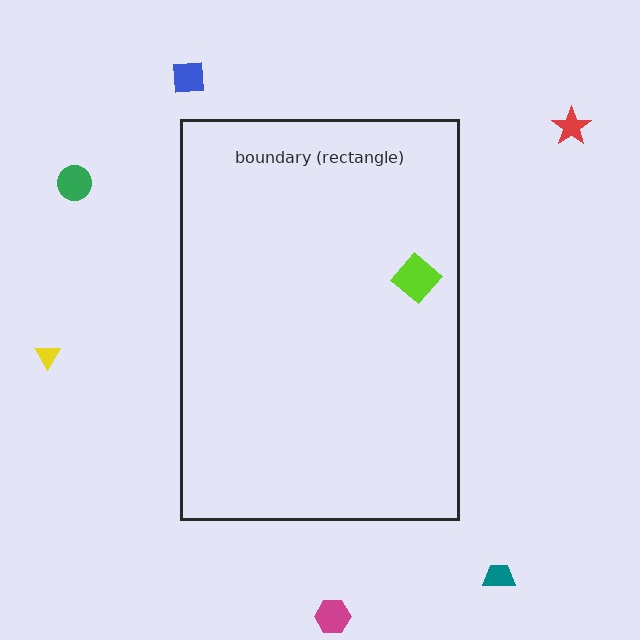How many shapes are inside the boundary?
1 inside, 6 outside.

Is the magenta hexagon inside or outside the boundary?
Outside.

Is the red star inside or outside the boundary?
Outside.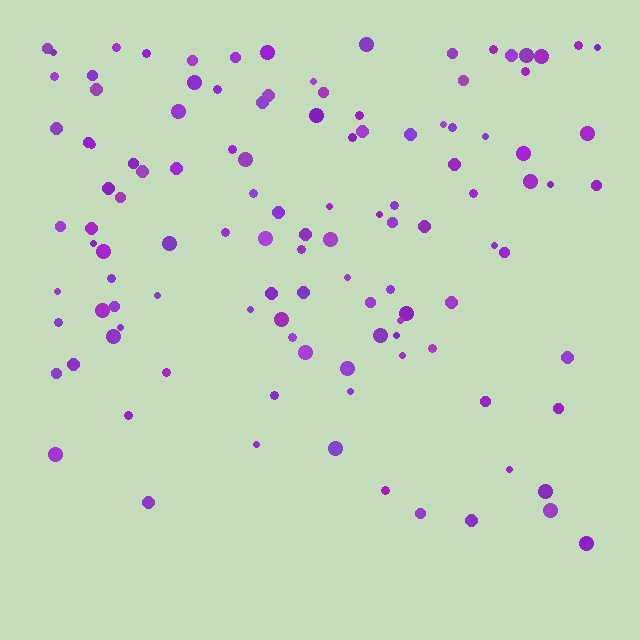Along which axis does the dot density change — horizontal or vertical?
Vertical.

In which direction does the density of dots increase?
From bottom to top, with the top side densest.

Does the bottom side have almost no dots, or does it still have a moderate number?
Still a moderate number, just noticeably fewer than the top.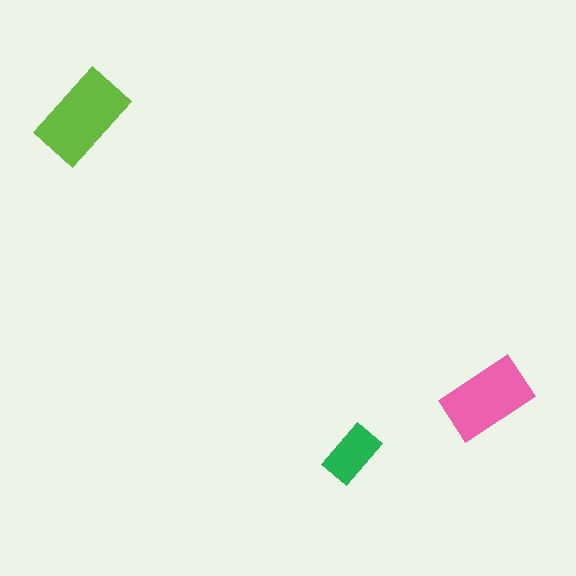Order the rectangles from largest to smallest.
the lime one, the pink one, the green one.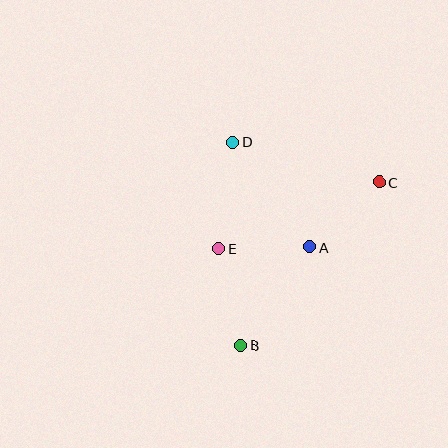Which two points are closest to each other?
Points A and E are closest to each other.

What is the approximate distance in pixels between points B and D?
The distance between B and D is approximately 203 pixels.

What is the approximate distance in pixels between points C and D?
The distance between C and D is approximately 151 pixels.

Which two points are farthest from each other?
Points B and C are farthest from each other.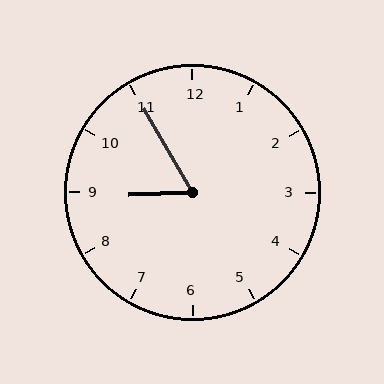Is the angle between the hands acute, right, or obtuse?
It is acute.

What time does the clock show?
8:55.